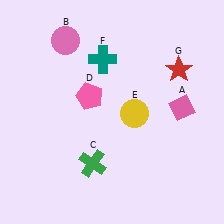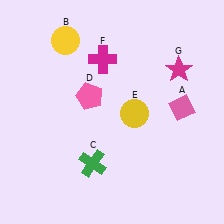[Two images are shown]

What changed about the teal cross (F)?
In Image 1, F is teal. In Image 2, it changed to magenta.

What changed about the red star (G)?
In Image 1, G is red. In Image 2, it changed to magenta.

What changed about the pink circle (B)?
In Image 1, B is pink. In Image 2, it changed to yellow.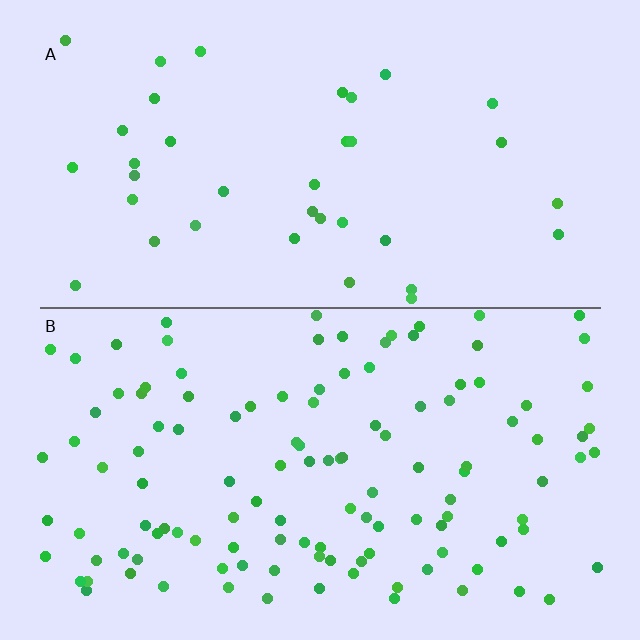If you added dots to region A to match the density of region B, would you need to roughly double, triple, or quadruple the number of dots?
Approximately triple.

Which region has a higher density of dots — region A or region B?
B (the bottom).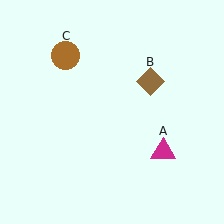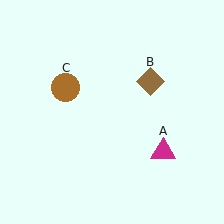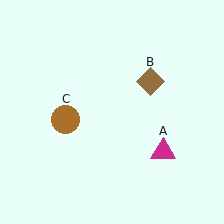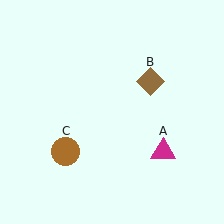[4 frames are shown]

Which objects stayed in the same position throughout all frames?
Magenta triangle (object A) and brown diamond (object B) remained stationary.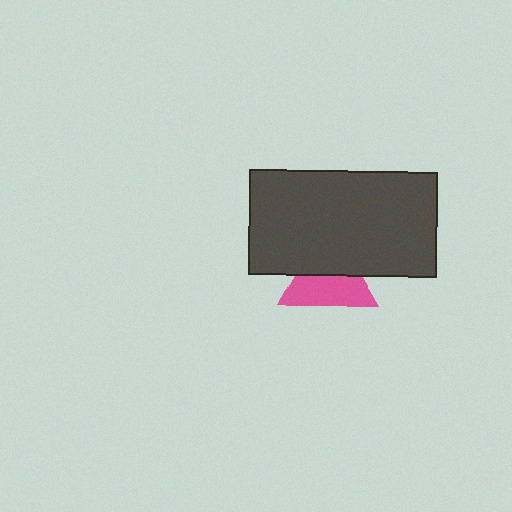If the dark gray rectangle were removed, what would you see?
You would see the complete pink triangle.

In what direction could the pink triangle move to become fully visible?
The pink triangle could move down. That would shift it out from behind the dark gray rectangle entirely.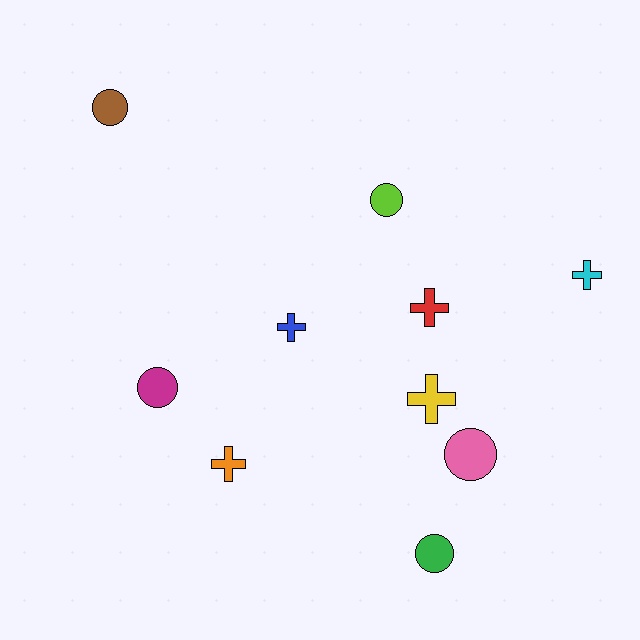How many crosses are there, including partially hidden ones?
There are 5 crosses.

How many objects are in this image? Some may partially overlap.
There are 10 objects.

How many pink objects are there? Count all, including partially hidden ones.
There is 1 pink object.